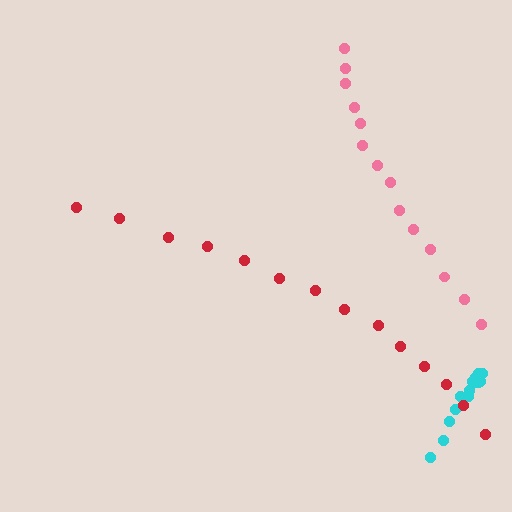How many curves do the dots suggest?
There are 3 distinct paths.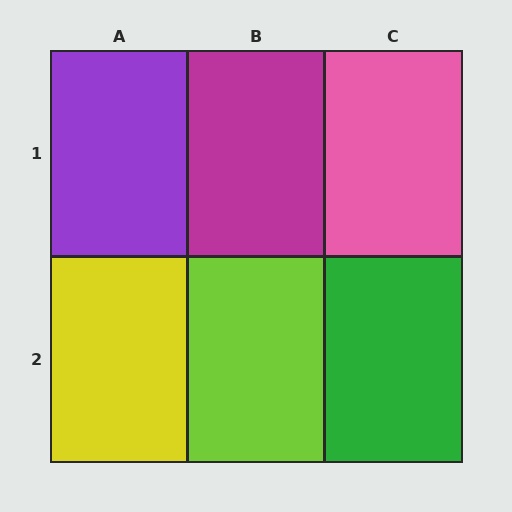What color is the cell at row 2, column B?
Lime.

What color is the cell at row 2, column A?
Yellow.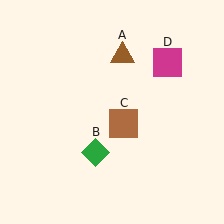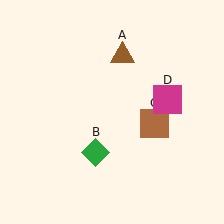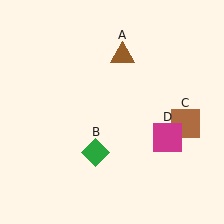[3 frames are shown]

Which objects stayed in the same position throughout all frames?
Brown triangle (object A) and green diamond (object B) remained stationary.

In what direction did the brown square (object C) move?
The brown square (object C) moved right.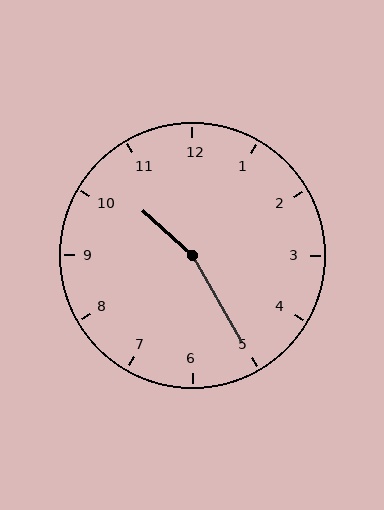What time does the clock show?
10:25.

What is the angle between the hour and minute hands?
Approximately 162 degrees.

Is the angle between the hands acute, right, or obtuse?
It is obtuse.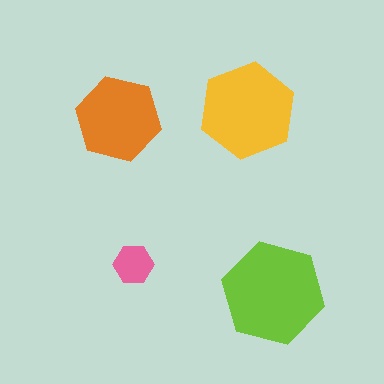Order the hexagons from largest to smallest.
the lime one, the yellow one, the orange one, the pink one.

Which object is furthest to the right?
The lime hexagon is rightmost.